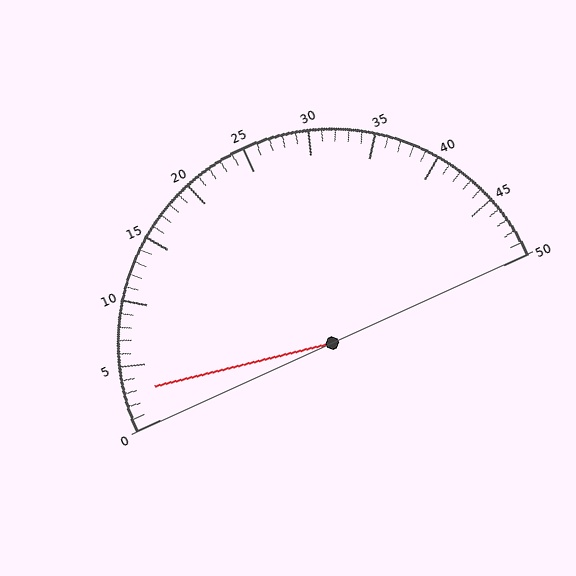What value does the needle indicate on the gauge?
The needle indicates approximately 3.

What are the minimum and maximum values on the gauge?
The gauge ranges from 0 to 50.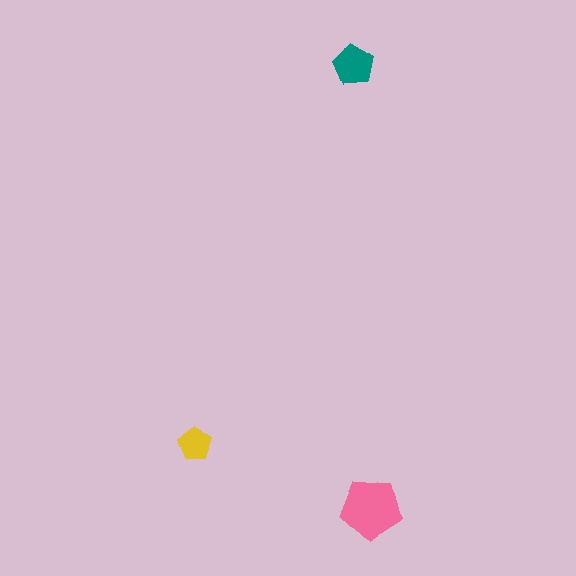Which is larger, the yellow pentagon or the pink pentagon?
The pink one.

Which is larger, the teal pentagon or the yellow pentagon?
The teal one.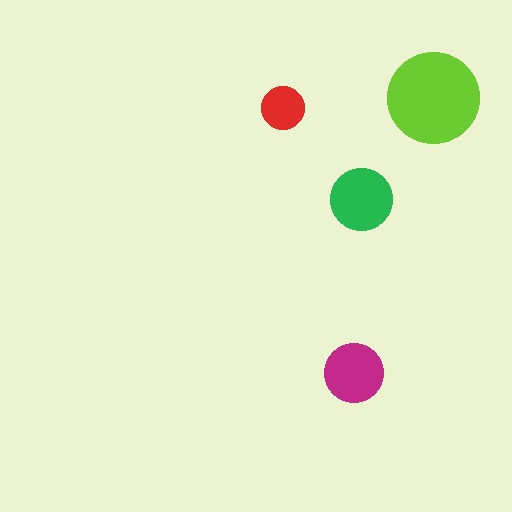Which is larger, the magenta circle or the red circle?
The magenta one.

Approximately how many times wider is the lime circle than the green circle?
About 1.5 times wider.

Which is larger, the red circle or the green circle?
The green one.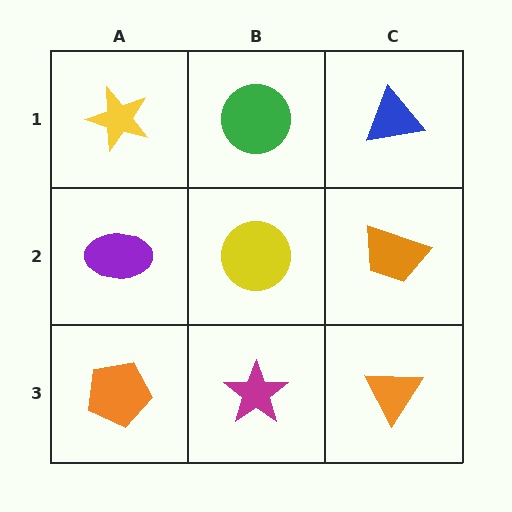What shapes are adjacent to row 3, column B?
A yellow circle (row 2, column B), an orange pentagon (row 3, column A), an orange triangle (row 3, column C).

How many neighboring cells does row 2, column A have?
3.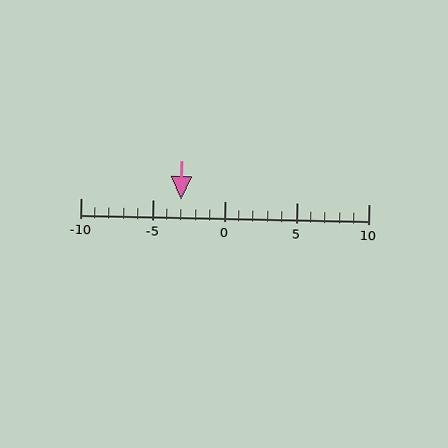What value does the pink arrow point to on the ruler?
The pink arrow points to approximately -3.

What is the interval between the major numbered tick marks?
The major tick marks are spaced 5 units apart.